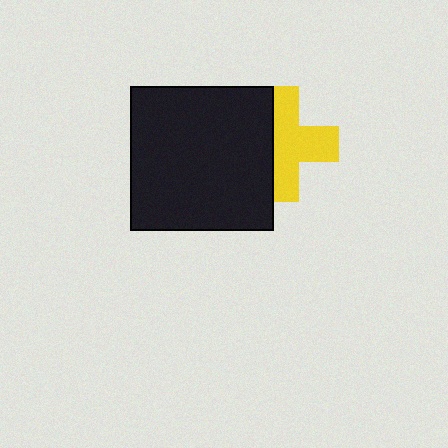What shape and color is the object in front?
The object in front is a black square.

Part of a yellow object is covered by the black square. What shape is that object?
It is a cross.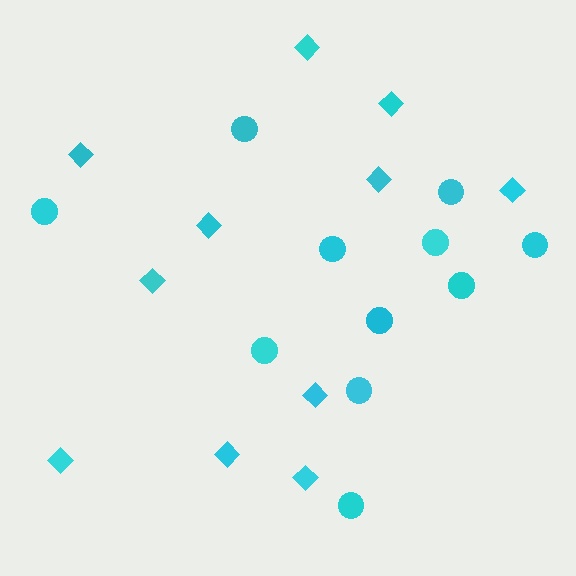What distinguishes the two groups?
There are 2 groups: one group of circles (11) and one group of diamonds (11).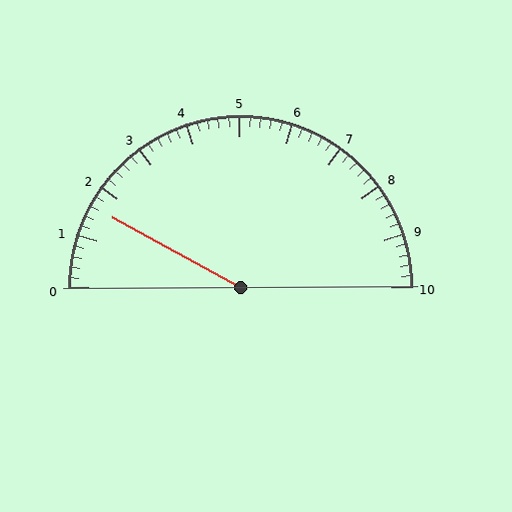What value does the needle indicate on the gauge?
The needle indicates approximately 1.6.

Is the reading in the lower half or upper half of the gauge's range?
The reading is in the lower half of the range (0 to 10).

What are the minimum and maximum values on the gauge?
The gauge ranges from 0 to 10.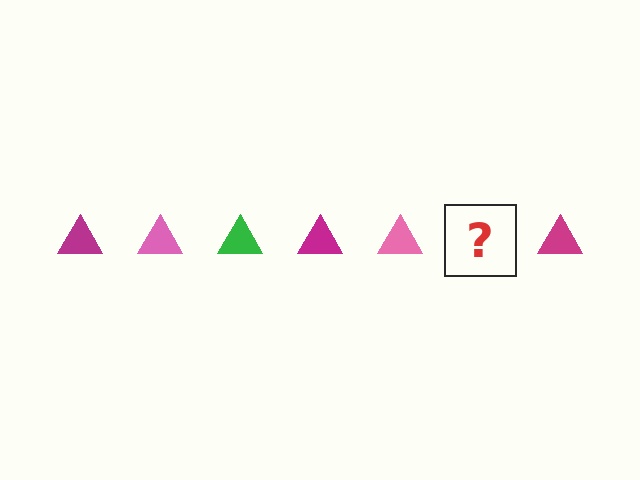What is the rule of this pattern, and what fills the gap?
The rule is that the pattern cycles through magenta, pink, green triangles. The gap should be filled with a green triangle.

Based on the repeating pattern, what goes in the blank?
The blank should be a green triangle.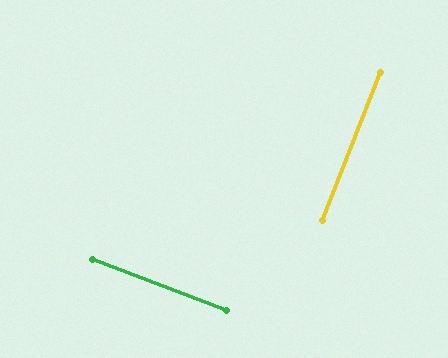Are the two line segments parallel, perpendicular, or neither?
Perpendicular — they meet at approximately 89°.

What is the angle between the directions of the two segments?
Approximately 89 degrees.